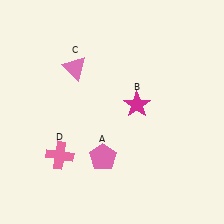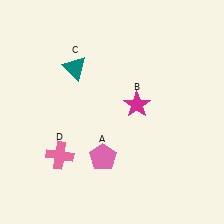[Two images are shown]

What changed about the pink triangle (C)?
In Image 1, C is pink. In Image 2, it changed to teal.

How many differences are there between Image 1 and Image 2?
There is 1 difference between the two images.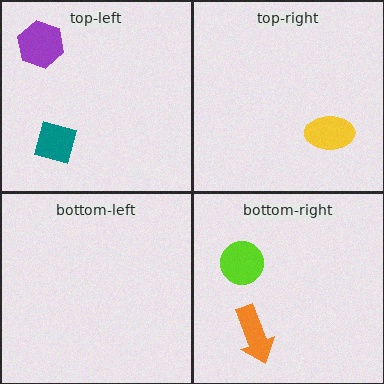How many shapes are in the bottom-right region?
2.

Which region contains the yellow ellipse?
The top-right region.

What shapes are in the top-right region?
The yellow ellipse.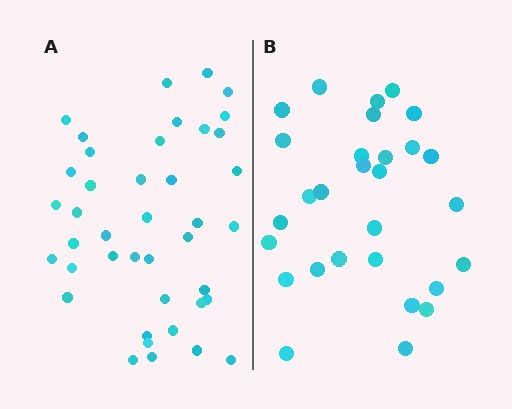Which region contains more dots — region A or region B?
Region A (the left region) has more dots.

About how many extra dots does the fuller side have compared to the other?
Region A has roughly 12 or so more dots than region B.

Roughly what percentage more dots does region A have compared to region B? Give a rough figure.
About 40% more.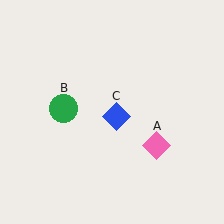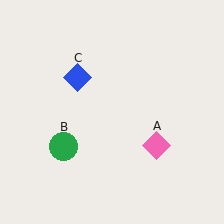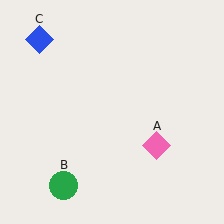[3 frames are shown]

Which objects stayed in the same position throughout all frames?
Pink diamond (object A) remained stationary.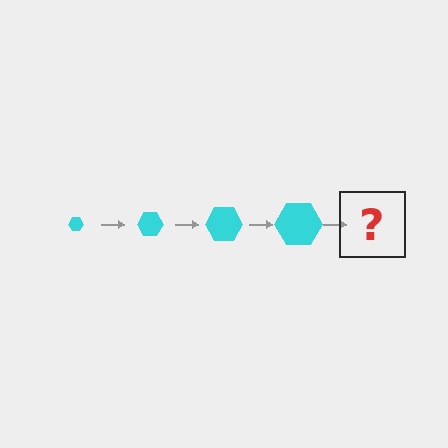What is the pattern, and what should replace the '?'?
The pattern is that the hexagon gets progressively larger each step. The '?' should be a cyan hexagon, larger than the previous one.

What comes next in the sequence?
The next element should be a cyan hexagon, larger than the previous one.